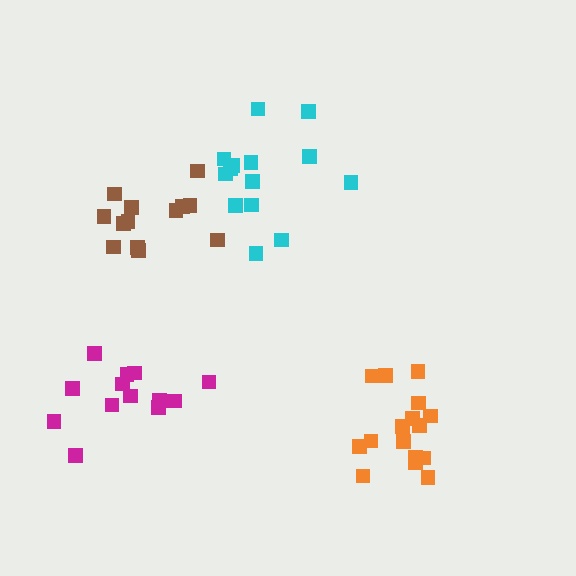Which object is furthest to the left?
The magenta cluster is leftmost.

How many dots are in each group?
Group 1: 13 dots, Group 2: 16 dots, Group 3: 13 dots, Group 4: 14 dots (56 total).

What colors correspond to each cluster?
The clusters are colored: brown, orange, magenta, cyan.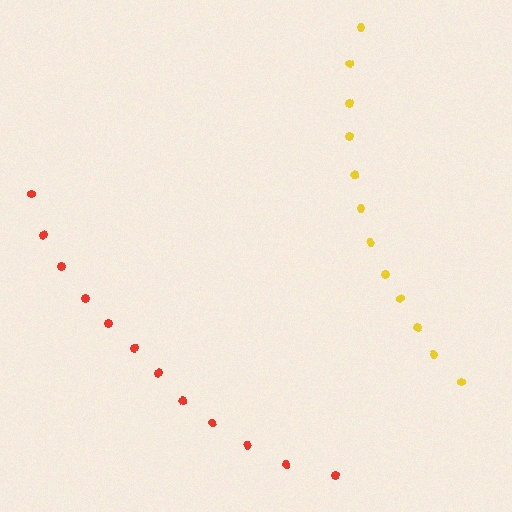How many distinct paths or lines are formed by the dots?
There are 2 distinct paths.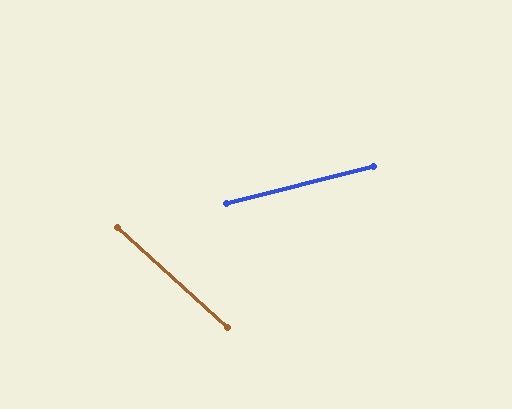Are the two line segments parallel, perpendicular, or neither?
Neither parallel nor perpendicular — they differ by about 57°.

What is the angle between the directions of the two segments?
Approximately 57 degrees.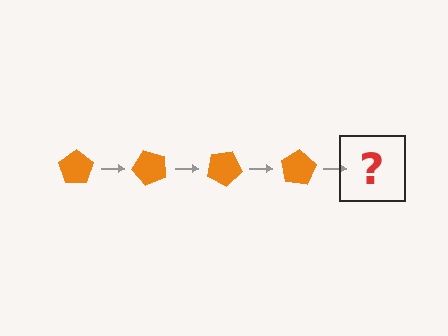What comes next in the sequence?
The next element should be an orange pentagon rotated 200 degrees.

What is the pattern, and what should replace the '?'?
The pattern is that the pentagon rotates 50 degrees each step. The '?' should be an orange pentagon rotated 200 degrees.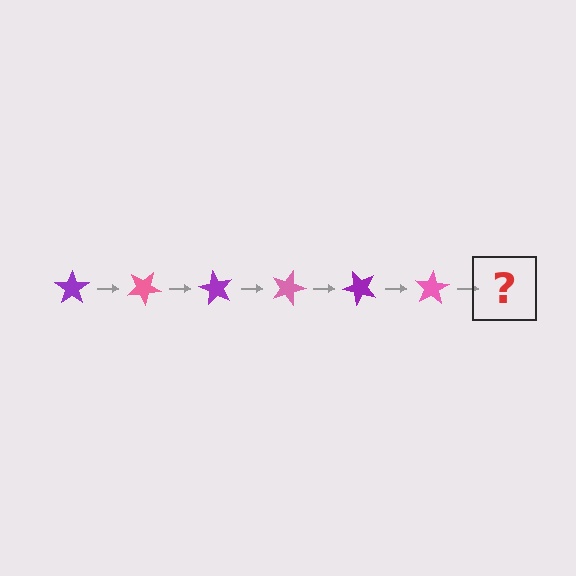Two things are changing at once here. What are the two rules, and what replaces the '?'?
The two rules are that it rotates 30 degrees each step and the color cycles through purple and pink. The '?' should be a purple star, rotated 180 degrees from the start.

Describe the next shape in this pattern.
It should be a purple star, rotated 180 degrees from the start.